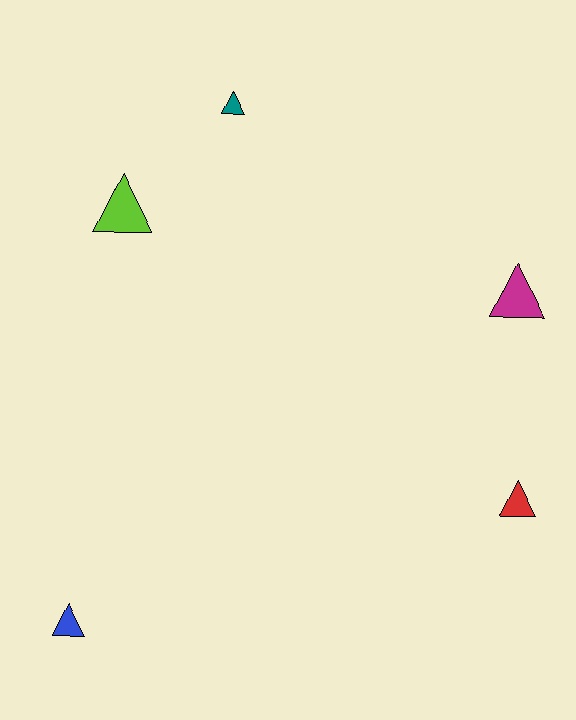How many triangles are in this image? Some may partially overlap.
There are 5 triangles.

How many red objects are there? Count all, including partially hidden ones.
There is 1 red object.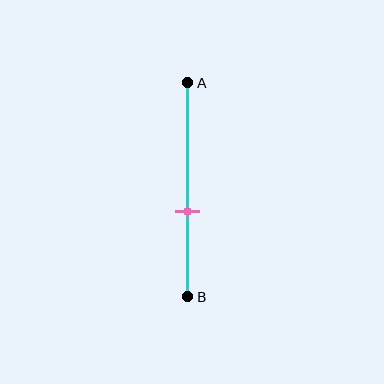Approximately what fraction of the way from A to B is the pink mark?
The pink mark is approximately 60% of the way from A to B.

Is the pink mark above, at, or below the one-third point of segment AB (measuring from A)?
The pink mark is below the one-third point of segment AB.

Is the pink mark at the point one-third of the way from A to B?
No, the mark is at about 60% from A, not at the 33% one-third point.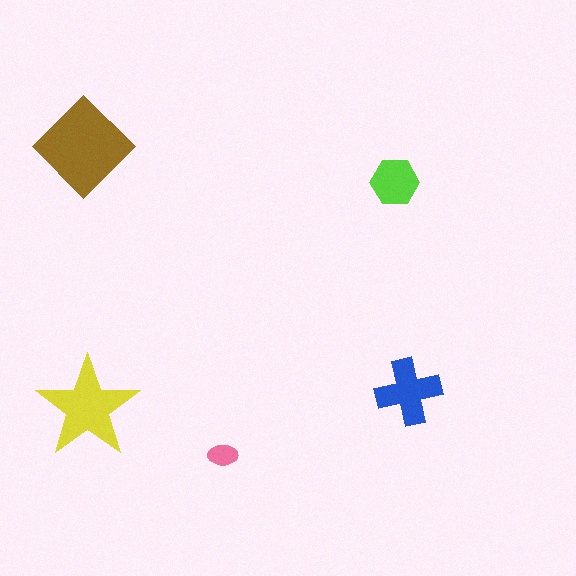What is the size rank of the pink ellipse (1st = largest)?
5th.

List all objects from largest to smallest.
The brown diamond, the yellow star, the blue cross, the lime hexagon, the pink ellipse.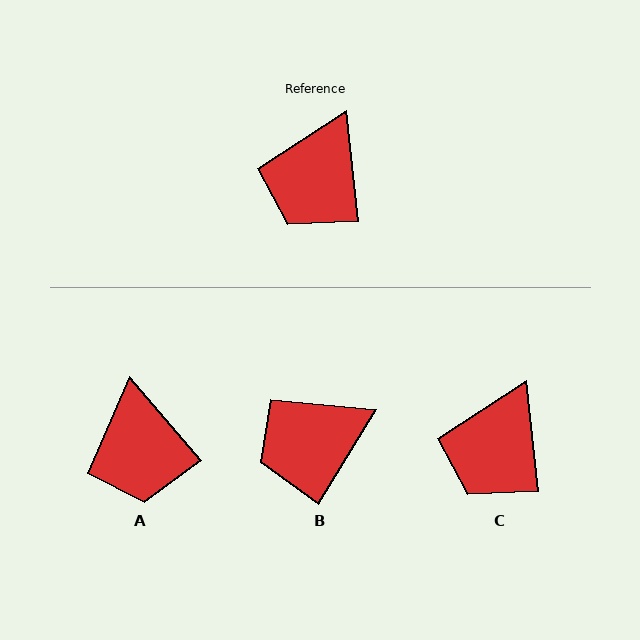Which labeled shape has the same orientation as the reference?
C.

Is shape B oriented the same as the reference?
No, it is off by about 38 degrees.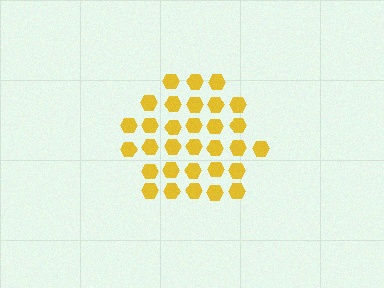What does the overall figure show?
The overall figure shows a hexagon.